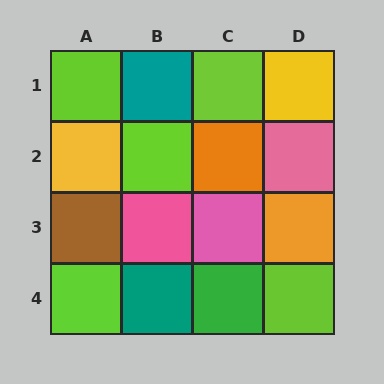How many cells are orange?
2 cells are orange.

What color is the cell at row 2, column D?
Pink.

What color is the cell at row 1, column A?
Lime.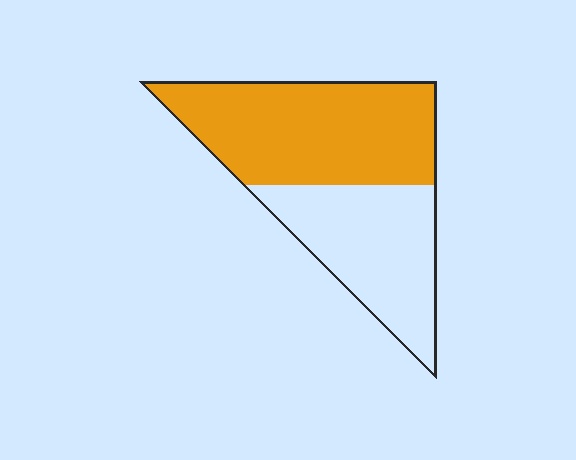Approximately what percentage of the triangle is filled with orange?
Approximately 60%.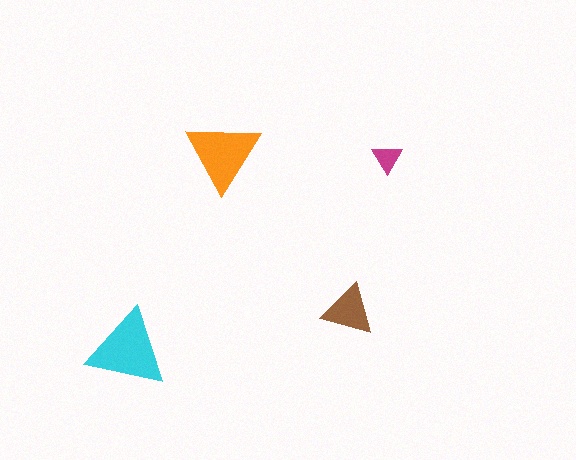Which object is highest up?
The orange triangle is topmost.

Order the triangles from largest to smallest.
the cyan one, the orange one, the brown one, the magenta one.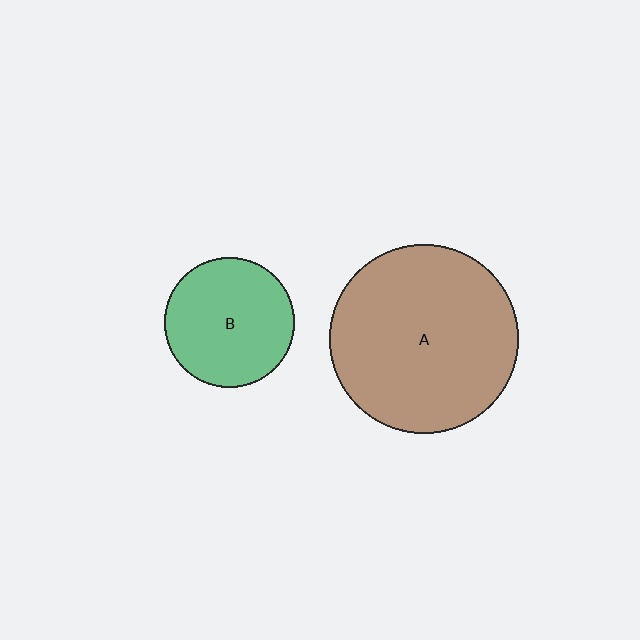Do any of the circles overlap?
No, none of the circles overlap.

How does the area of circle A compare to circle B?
Approximately 2.1 times.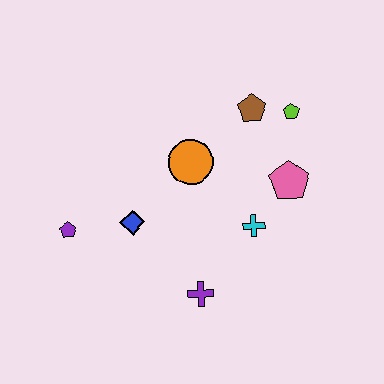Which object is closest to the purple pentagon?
The blue diamond is closest to the purple pentagon.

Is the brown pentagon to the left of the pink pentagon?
Yes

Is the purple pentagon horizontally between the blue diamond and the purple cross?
No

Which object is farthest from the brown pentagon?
The purple pentagon is farthest from the brown pentagon.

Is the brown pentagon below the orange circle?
No